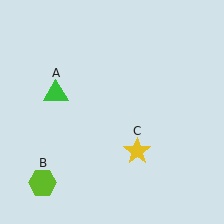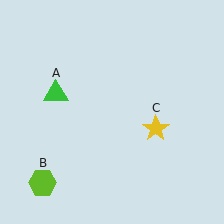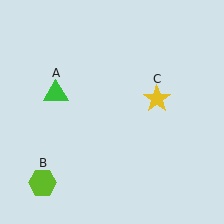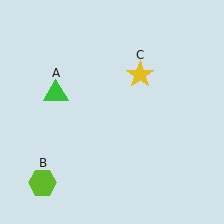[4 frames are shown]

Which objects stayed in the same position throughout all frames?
Green triangle (object A) and lime hexagon (object B) remained stationary.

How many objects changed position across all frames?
1 object changed position: yellow star (object C).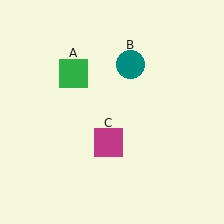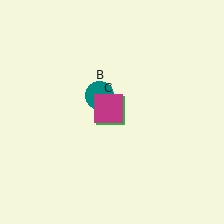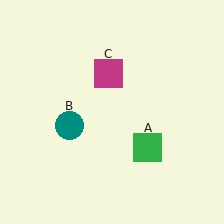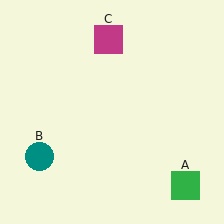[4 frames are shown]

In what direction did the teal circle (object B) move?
The teal circle (object B) moved down and to the left.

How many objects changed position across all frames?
3 objects changed position: green square (object A), teal circle (object B), magenta square (object C).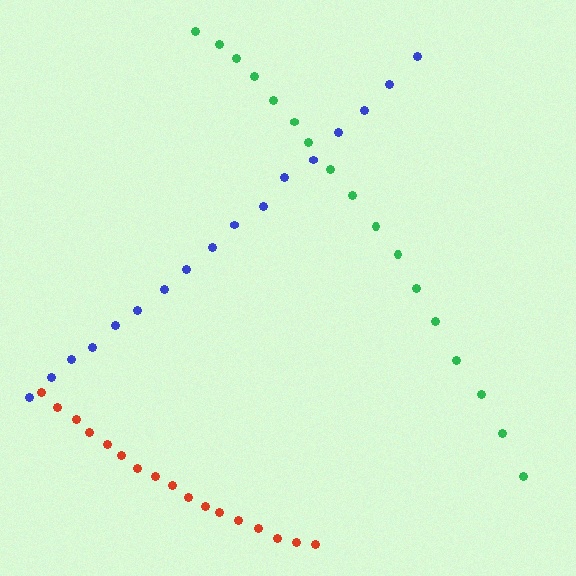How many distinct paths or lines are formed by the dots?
There are 3 distinct paths.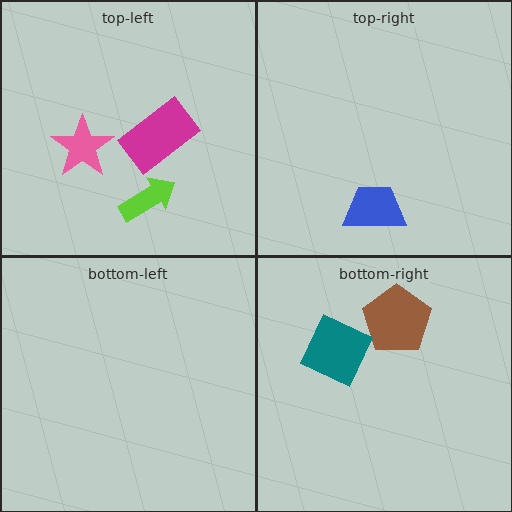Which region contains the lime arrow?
The top-left region.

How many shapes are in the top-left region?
3.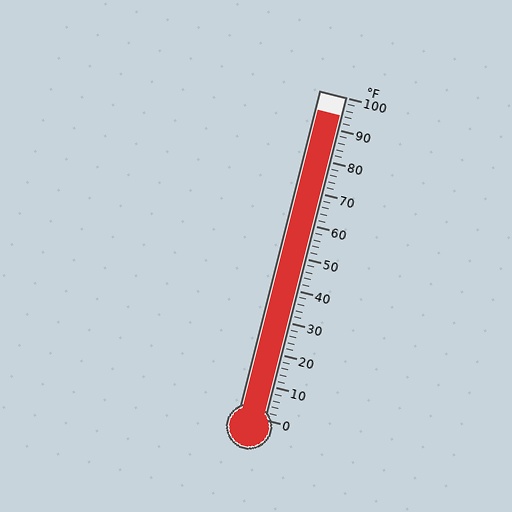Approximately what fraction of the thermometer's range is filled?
The thermometer is filled to approximately 95% of its range.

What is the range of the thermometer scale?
The thermometer scale ranges from 0°F to 100°F.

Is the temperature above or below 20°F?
The temperature is above 20°F.